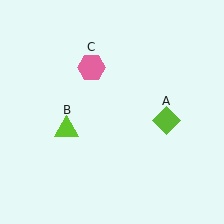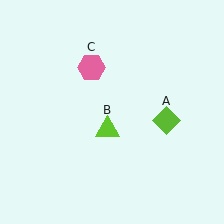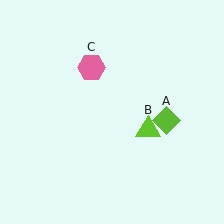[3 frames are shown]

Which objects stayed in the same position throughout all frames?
Lime diamond (object A) and pink hexagon (object C) remained stationary.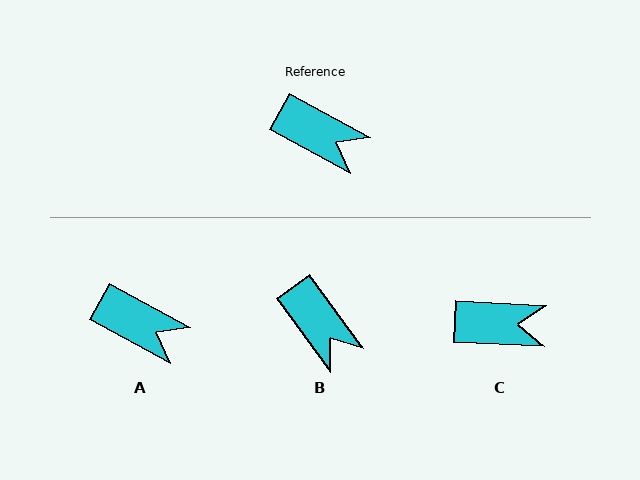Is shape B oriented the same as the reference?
No, it is off by about 25 degrees.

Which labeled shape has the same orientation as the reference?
A.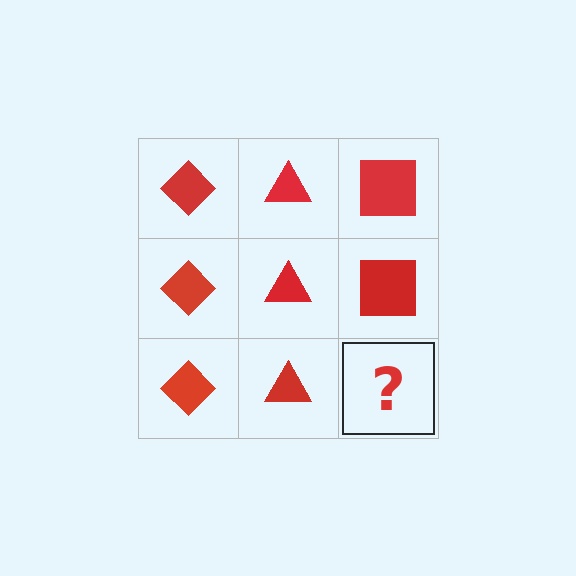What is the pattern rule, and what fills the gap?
The rule is that each column has a consistent shape. The gap should be filled with a red square.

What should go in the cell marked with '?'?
The missing cell should contain a red square.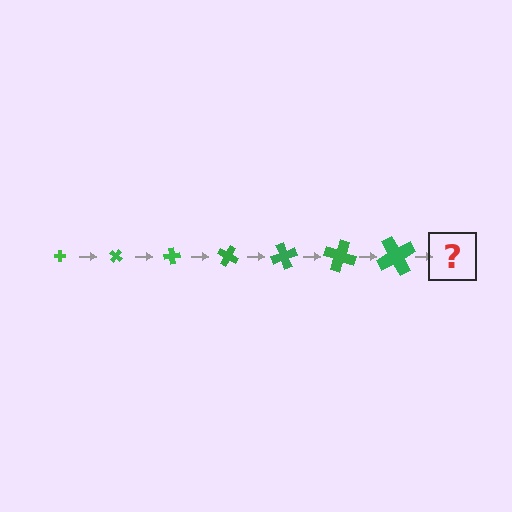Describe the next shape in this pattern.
It should be a cross, larger than the previous one and rotated 280 degrees from the start.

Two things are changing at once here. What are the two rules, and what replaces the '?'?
The two rules are that the cross grows larger each step and it rotates 40 degrees each step. The '?' should be a cross, larger than the previous one and rotated 280 degrees from the start.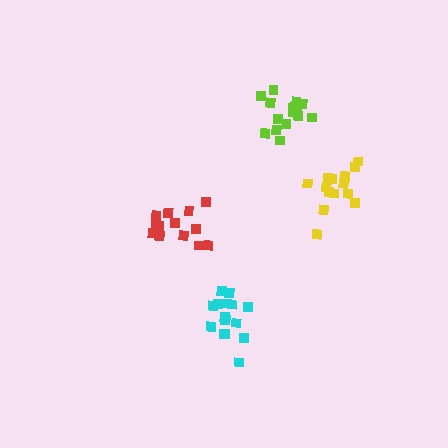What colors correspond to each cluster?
The clusters are colored: cyan, red, lime, yellow.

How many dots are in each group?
Group 1: 15 dots, Group 2: 14 dots, Group 3: 16 dots, Group 4: 14 dots (59 total).